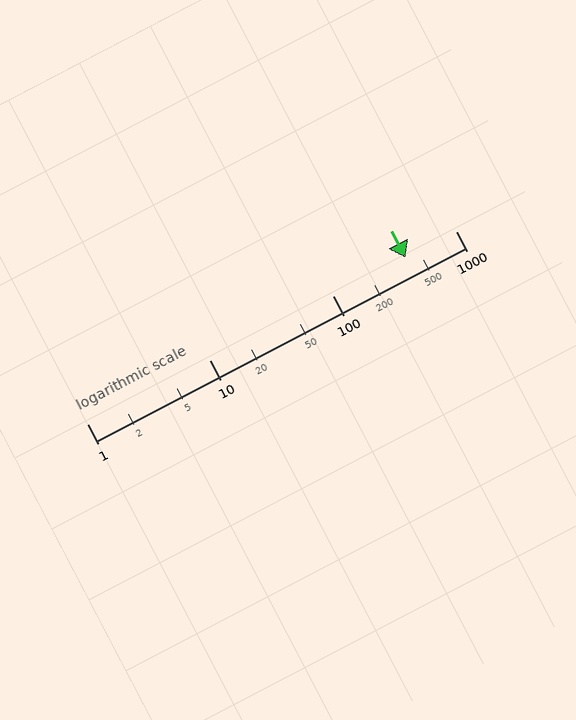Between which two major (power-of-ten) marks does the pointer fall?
The pointer is between 100 and 1000.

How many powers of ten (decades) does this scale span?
The scale spans 3 decades, from 1 to 1000.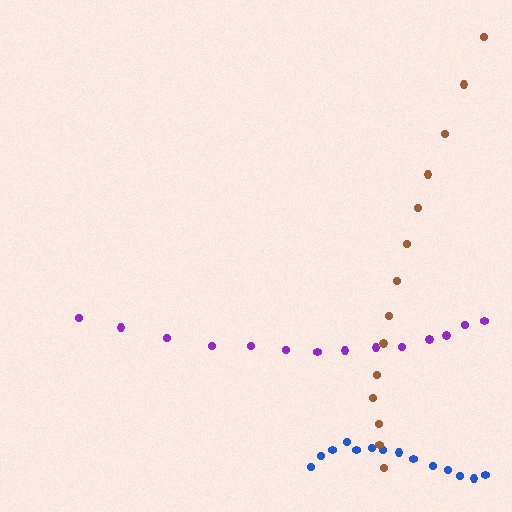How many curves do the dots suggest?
There are 3 distinct paths.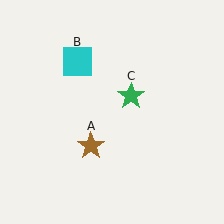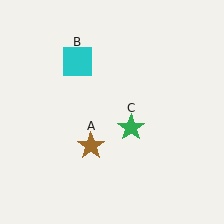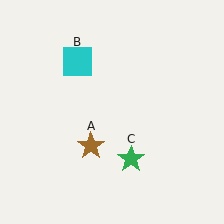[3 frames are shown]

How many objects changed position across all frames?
1 object changed position: green star (object C).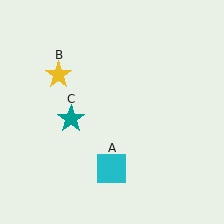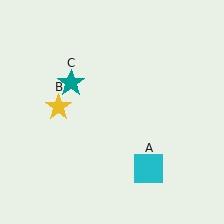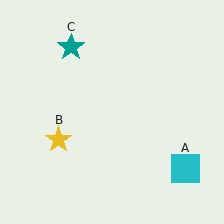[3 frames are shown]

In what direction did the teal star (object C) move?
The teal star (object C) moved up.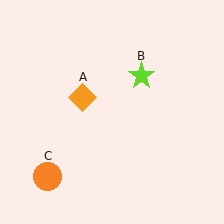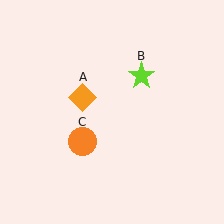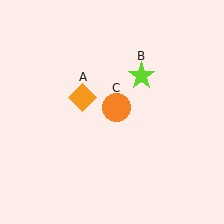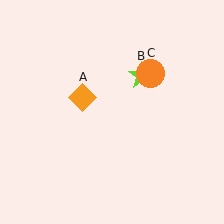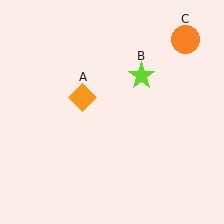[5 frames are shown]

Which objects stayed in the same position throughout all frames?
Orange diamond (object A) and lime star (object B) remained stationary.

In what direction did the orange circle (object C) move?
The orange circle (object C) moved up and to the right.